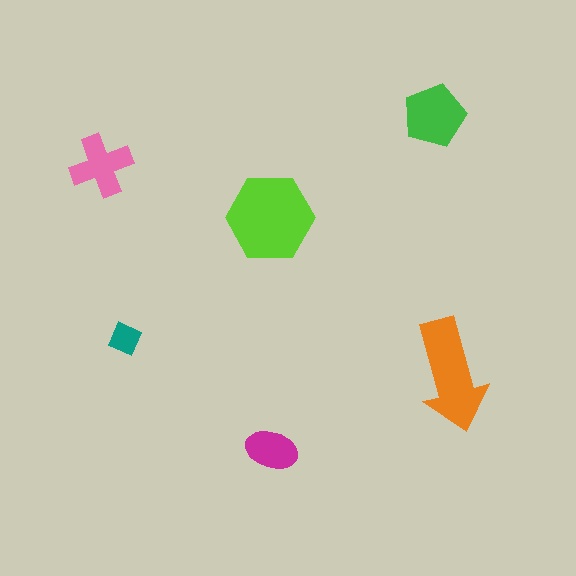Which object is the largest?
The lime hexagon.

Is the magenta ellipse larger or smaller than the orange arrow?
Smaller.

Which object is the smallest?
The teal diamond.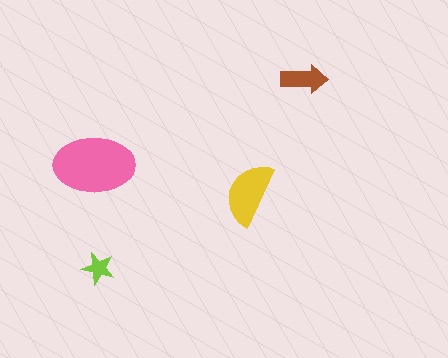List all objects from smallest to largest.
The lime star, the brown arrow, the yellow semicircle, the pink ellipse.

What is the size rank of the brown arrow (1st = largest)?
3rd.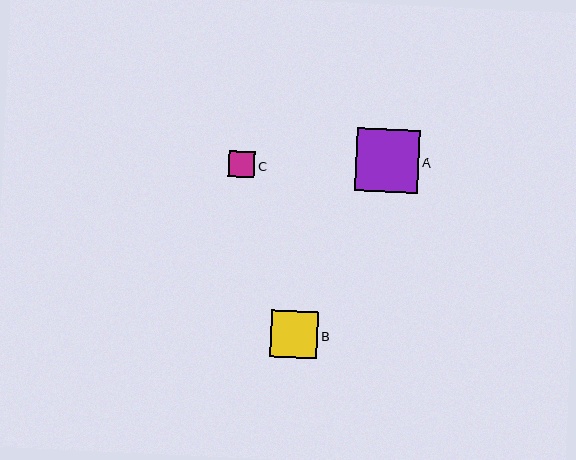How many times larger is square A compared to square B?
Square A is approximately 1.3 times the size of square B.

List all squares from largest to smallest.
From largest to smallest: A, B, C.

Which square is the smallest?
Square C is the smallest with a size of approximately 26 pixels.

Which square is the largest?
Square A is the largest with a size of approximately 63 pixels.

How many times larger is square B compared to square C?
Square B is approximately 1.8 times the size of square C.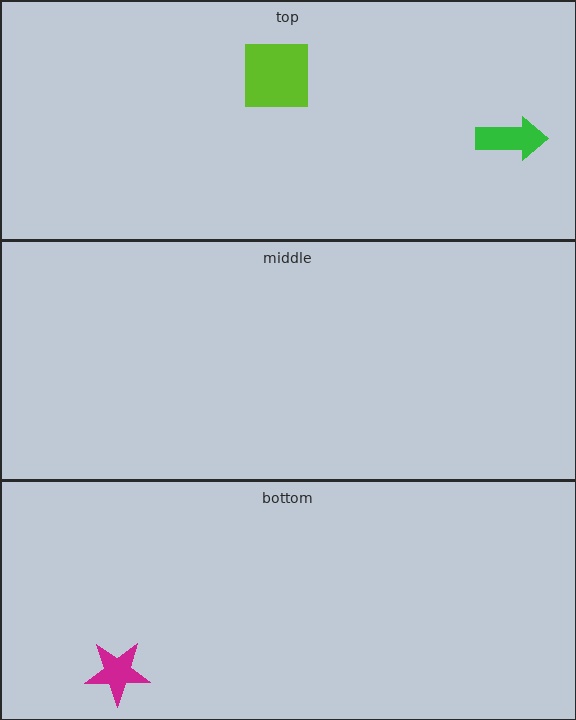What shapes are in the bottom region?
The magenta star.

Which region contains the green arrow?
The top region.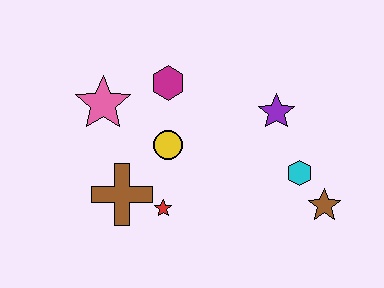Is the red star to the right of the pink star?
Yes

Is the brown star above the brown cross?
No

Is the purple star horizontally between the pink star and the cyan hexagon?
Yes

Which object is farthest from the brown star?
The pink star is farthest from the brown star.